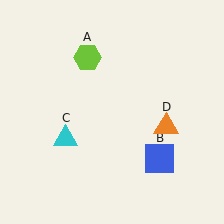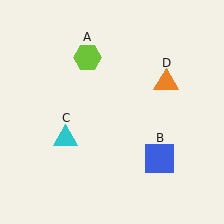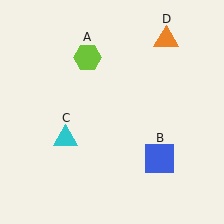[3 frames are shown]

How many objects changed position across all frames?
1 object changed position: orange triangle (object D).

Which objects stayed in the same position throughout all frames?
Lime hexagon (object A) and blue square (object B) and cyan triangle (object C) remained stationary.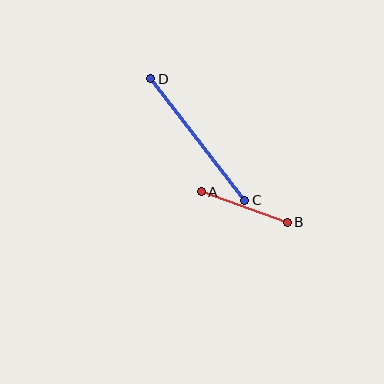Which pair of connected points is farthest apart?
Points C and D are farthest apart.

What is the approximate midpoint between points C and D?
The midpoint is at approximately (198, 140) pixels.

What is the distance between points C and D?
The distance is approximately 154 pixels.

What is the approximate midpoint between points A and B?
The midpoint is at approximately (244, 207) pixels.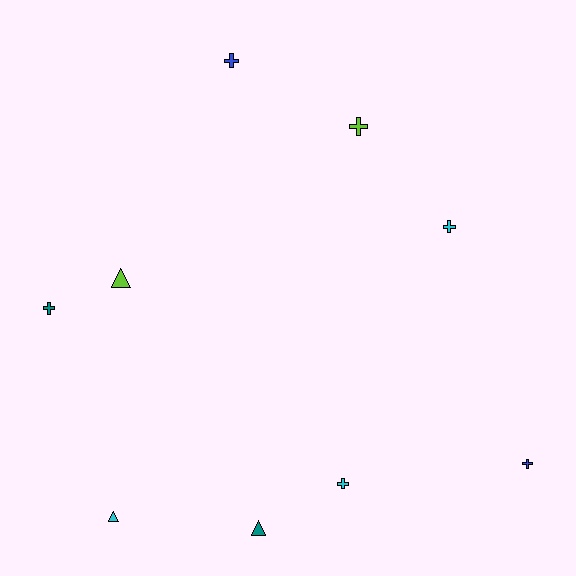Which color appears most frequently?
Cyan, with 3 objects.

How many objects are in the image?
There are 9 objects.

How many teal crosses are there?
There is 1 teal cross.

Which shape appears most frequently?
Cross, with 6 objects.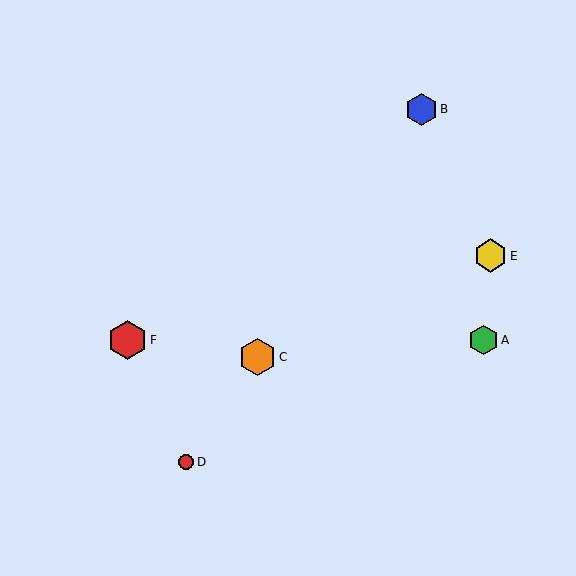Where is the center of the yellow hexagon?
The center of the yellow hexagon is at (490, 256).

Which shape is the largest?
The red hexagon (labeled F) is the largest.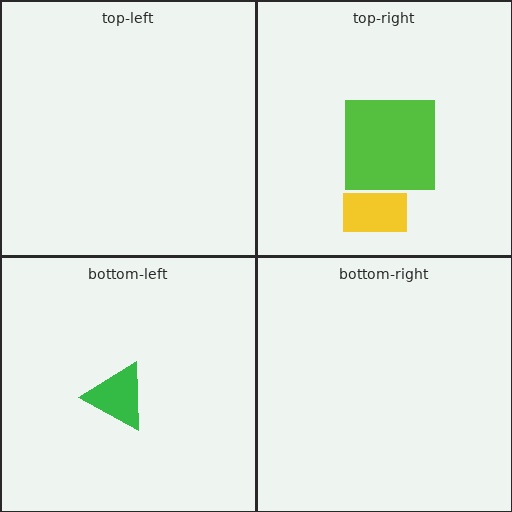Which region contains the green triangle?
The bottom-left region.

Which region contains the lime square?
The top-right region.